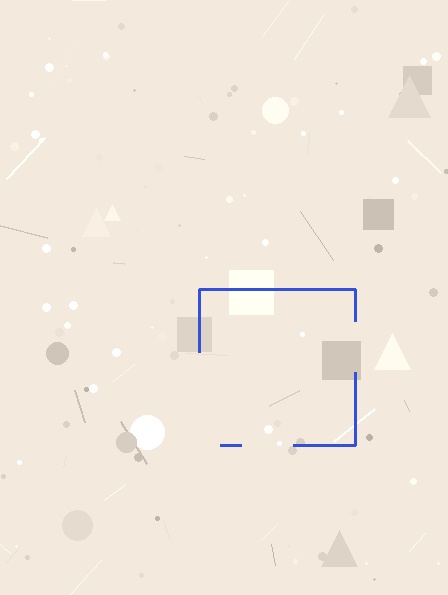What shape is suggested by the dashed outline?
The dashed outline suggests a square.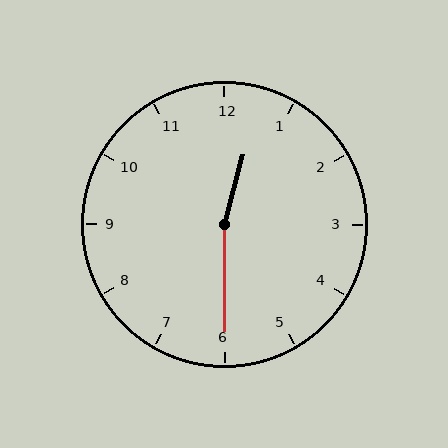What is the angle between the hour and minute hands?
Approximately 165 degrees.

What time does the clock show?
12:30.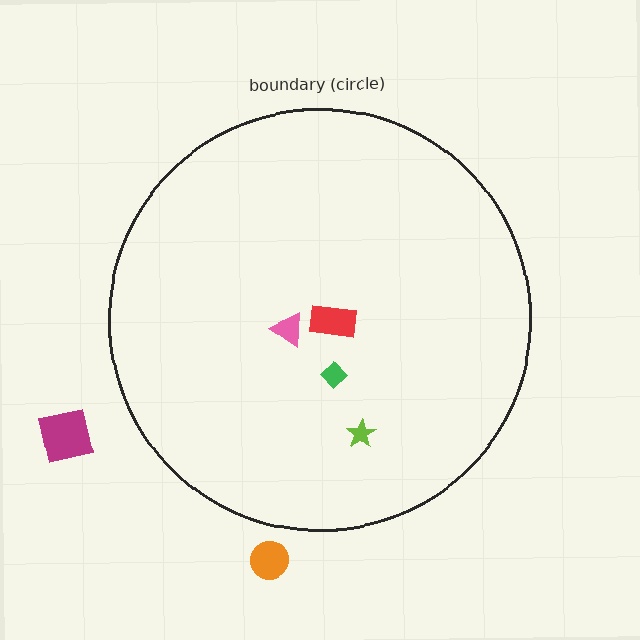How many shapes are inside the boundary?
4 inside, 2 outside.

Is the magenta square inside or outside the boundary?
Outside.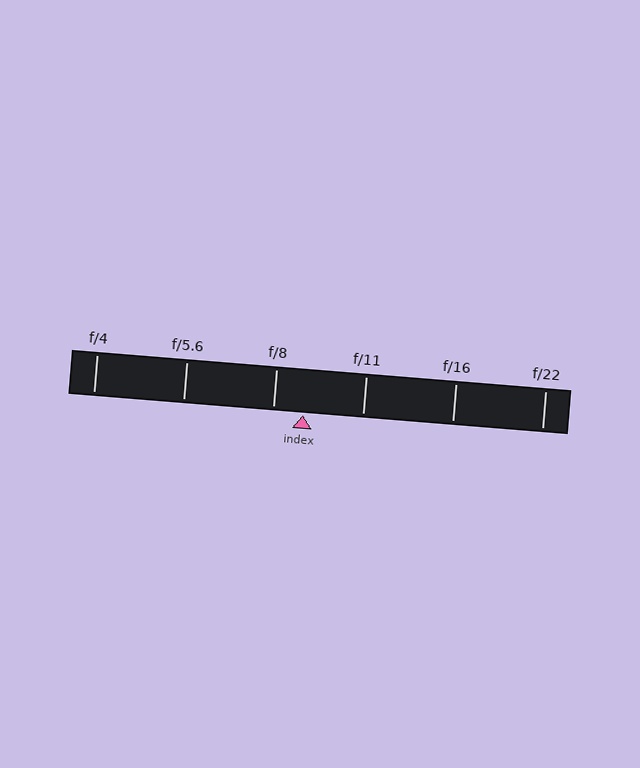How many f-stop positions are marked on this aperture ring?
There are 6 f-stop positions marked.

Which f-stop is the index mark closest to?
The index mark is closest to f/8.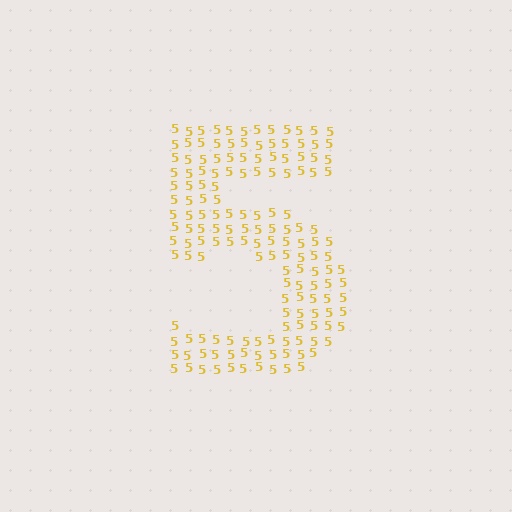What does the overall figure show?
The overall figure shows the digit 5.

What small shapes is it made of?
It is made of small digit 5's.